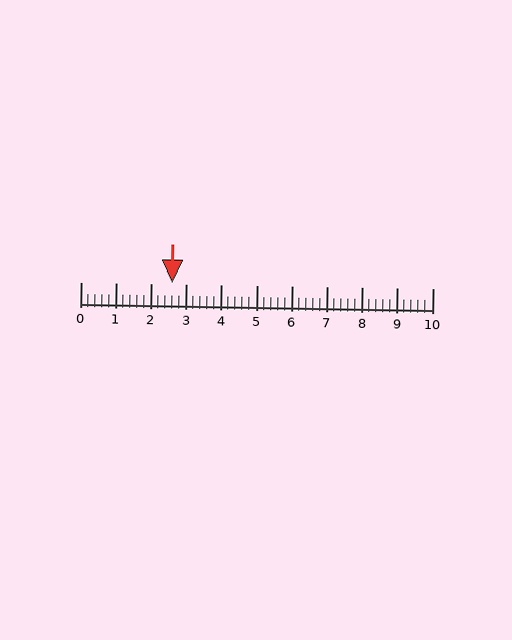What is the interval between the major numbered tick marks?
The major tick marks are spaced 1 units apart.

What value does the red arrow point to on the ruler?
The red arrow points to approximately 2.6.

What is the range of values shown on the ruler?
The ruler shows values from 0 to 10.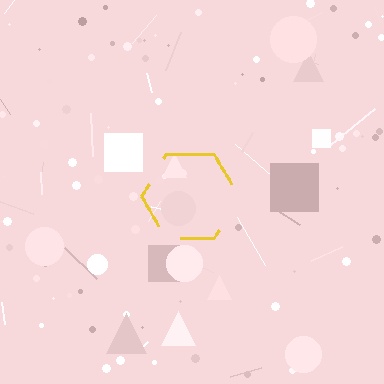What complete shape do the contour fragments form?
The contour fragments form a hexagon.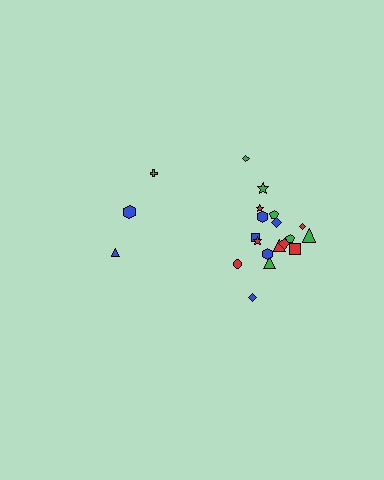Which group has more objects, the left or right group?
The right group.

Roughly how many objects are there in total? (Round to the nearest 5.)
Roughly 20 objects in total.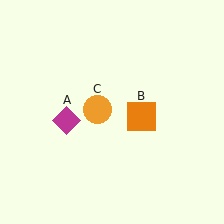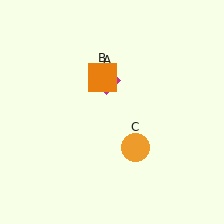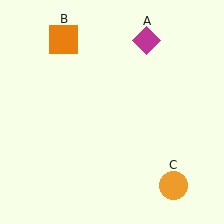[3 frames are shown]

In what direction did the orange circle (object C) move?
The orange circle (object C) moved down and to the right.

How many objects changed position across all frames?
3 objects changed position: magenta diamond (object A), orange square (object B), orange circle (object C).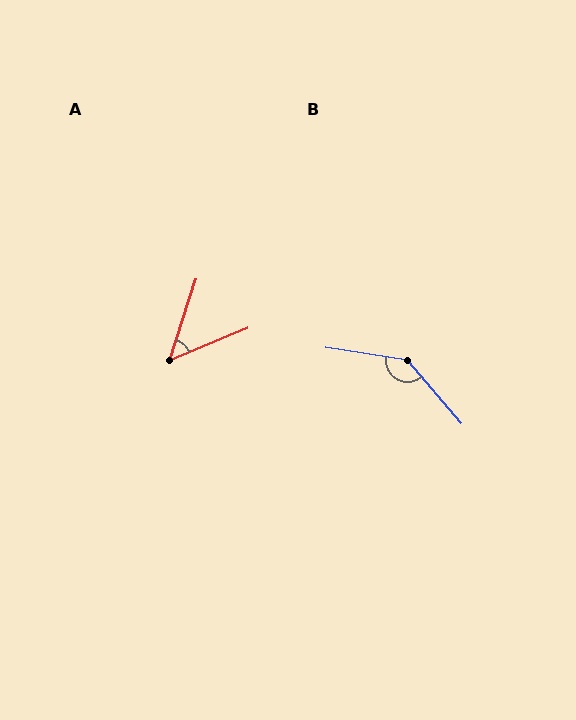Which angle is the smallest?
A, at approximately 49 degrees.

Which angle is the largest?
B, at approximately 139 degrees.